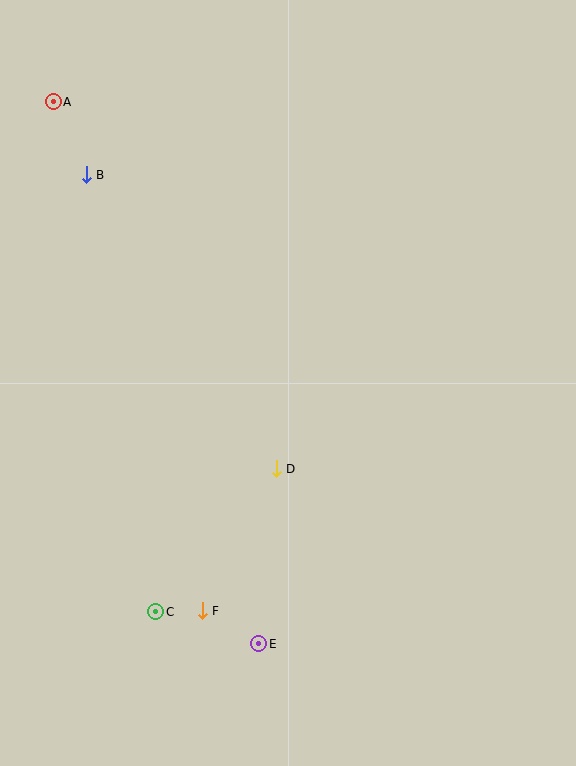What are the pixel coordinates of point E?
Point E is at (259, 644).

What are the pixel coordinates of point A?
Point A is at (53, 102).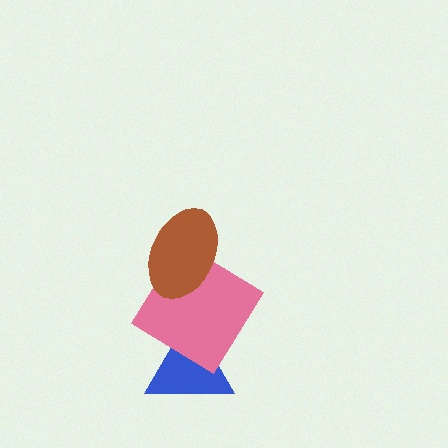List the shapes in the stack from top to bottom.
From top to bottom: the brown ellipse, the pink diamond, the blue triangle.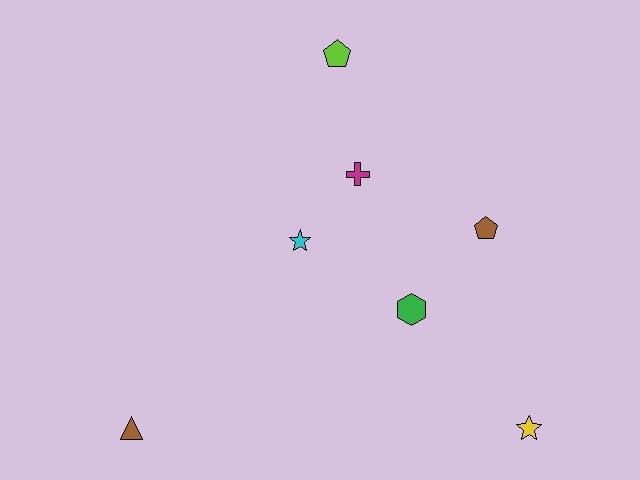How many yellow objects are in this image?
There is 1 yellow object.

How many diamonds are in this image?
There are no diamonds.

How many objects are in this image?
There are 7 objects.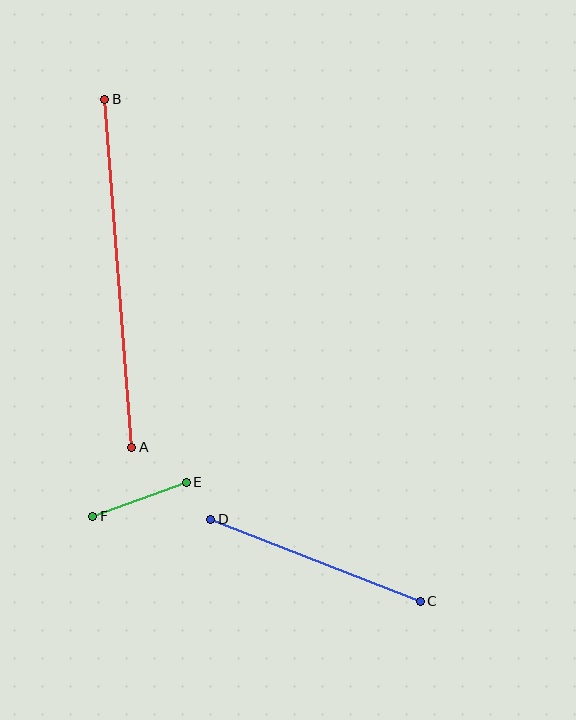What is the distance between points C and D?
The distance is approximately 225 pixels.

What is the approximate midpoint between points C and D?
The midpoint is at approximately (316, 560) pixels.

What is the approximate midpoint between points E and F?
The midpoint is at approximately (140, 499) pixels.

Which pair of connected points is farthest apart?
Points A and B are farthest apart.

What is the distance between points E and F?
The distance is approximately 99 pixels.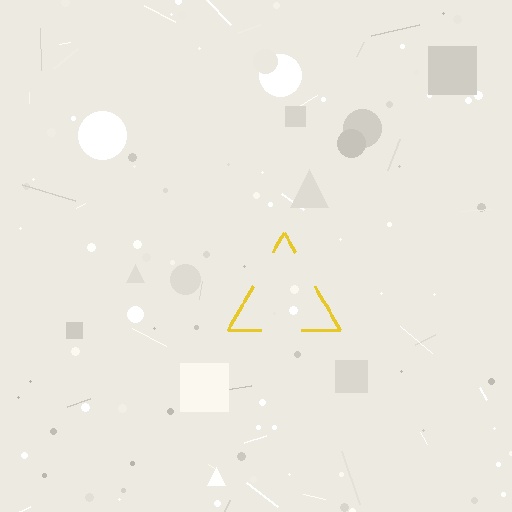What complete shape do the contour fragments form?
The contour fragments form a triangle.